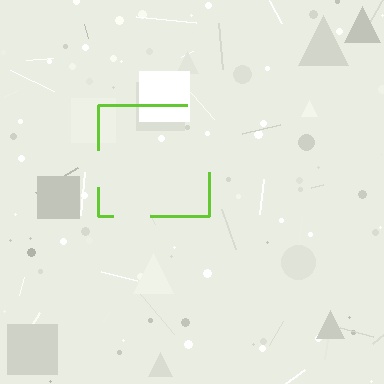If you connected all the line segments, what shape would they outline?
They would outline a square.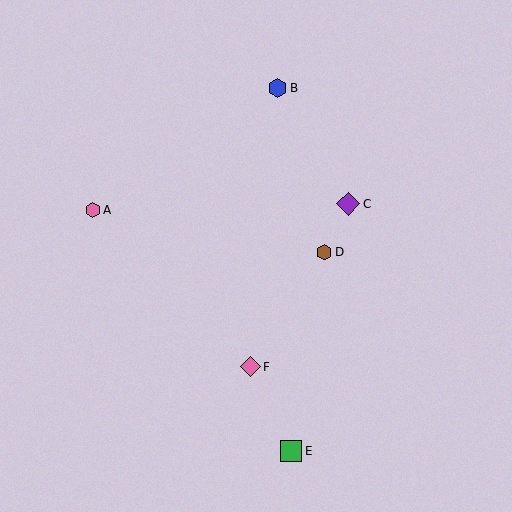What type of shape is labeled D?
Shape D is a brown hexagon.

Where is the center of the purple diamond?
The center of the purple diamond is at (348, 204).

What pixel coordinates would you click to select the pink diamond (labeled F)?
Click at (250, 367) to select the pink diamond F.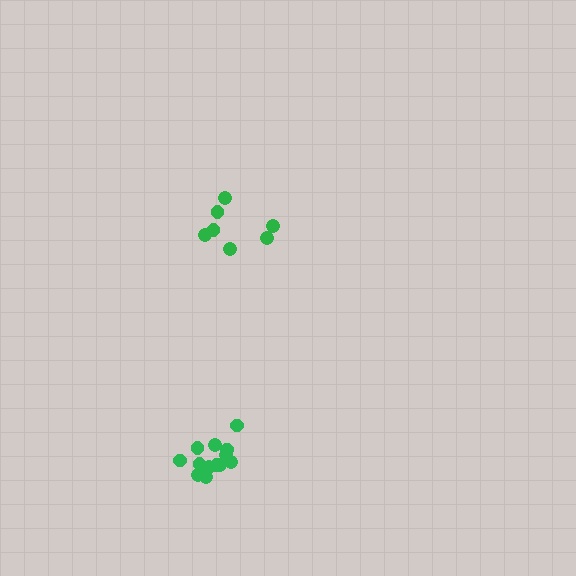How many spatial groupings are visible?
There are 2 spatial groupings.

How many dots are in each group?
Group 1: 13 dots, Group 2: 7 dots (20 total).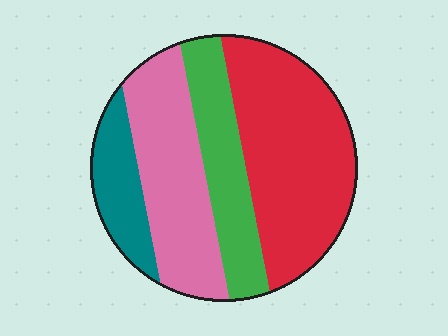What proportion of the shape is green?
Green takes up less than a quarter of the shape.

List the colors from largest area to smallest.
From largest to smallest: red, pink, green, teal.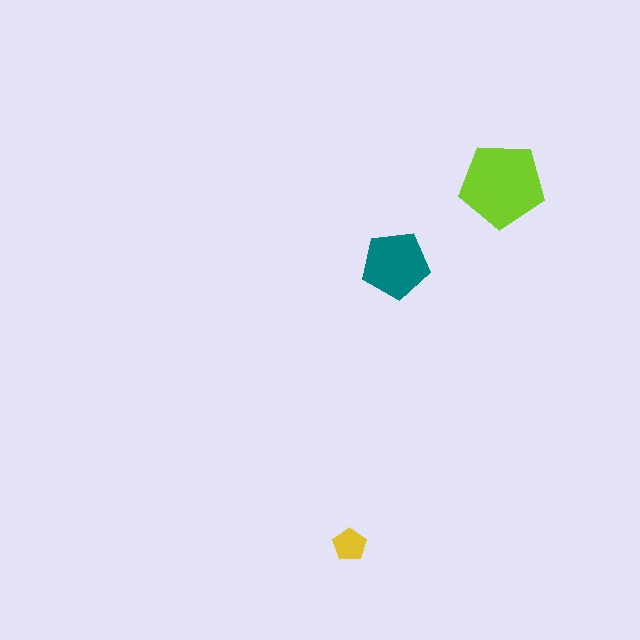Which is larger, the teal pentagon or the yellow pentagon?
The teal one.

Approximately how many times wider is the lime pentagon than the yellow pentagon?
About 2.5 times wider.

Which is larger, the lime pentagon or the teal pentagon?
The lime one.